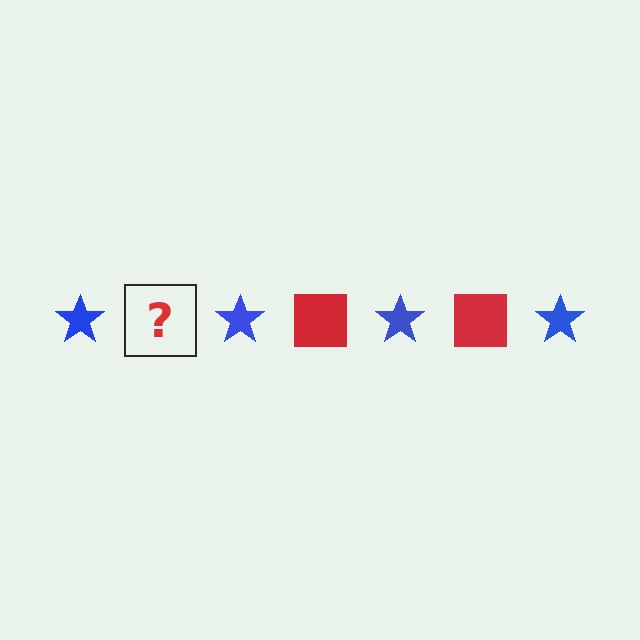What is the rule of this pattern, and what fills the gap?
The rule is that the pattern alternates between blue star and red square. The gap should be filled with a red square.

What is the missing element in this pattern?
The missing element is a red square.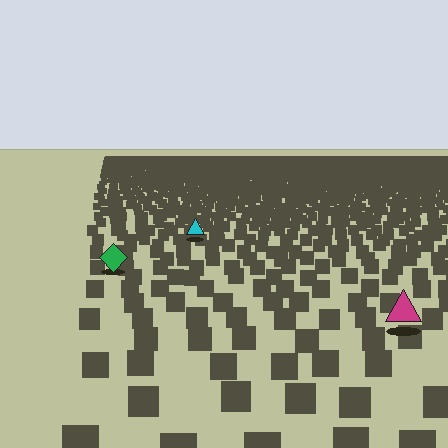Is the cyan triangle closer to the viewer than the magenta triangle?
No. The magenta triangle is closer — you can tell from the texture gradient: the ground texture is coarser near it.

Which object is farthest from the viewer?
The cyan triangle is farthest from the viewer. It appears smaller and the ground texture around it is denser.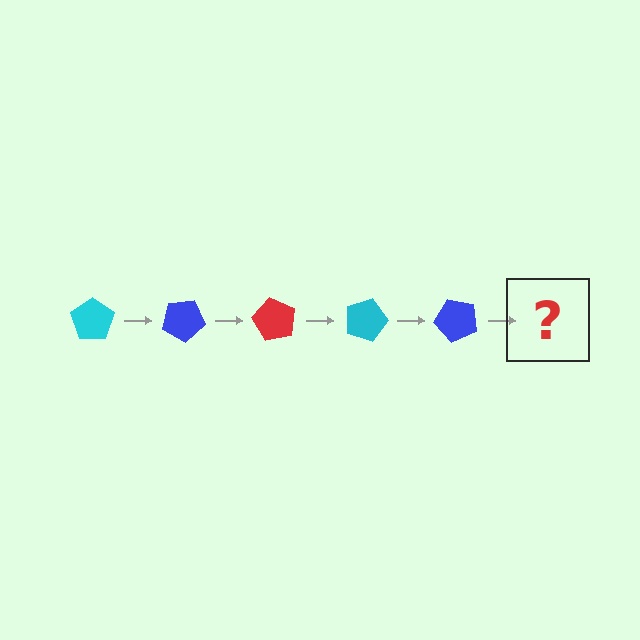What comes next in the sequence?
The next element should be a red pentagon, rotated 150 degrees from the start.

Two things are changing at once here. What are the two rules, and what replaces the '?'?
The two rules are that it rotates 30 degrees each step and the color cycles through cyan, blue, and red. The '?' should be a red pentagon, rotated 150 degrees from the start.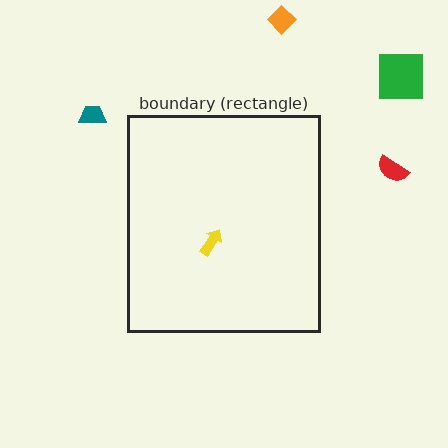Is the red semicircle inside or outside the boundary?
Outside.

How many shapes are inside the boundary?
1 inside, 4 outside.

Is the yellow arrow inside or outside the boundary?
Inside.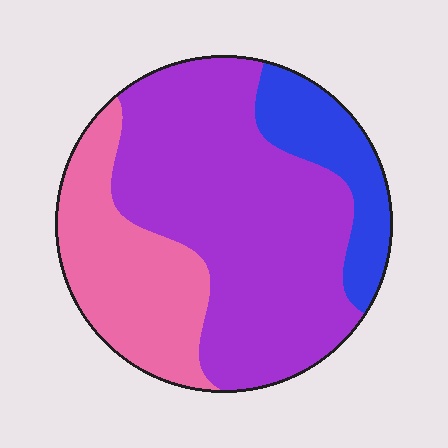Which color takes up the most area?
Purple, at roughly 60%.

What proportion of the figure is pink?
Pink takes up about one quarter (1/4) of the figure.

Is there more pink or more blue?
Pink.